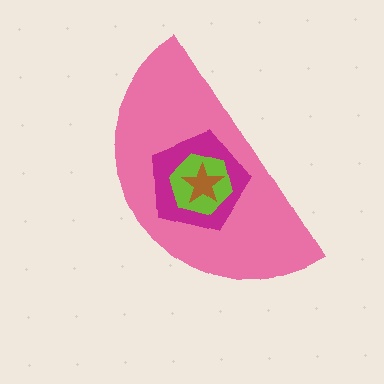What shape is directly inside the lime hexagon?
The brown star.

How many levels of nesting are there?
4.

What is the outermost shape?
The pink semicircle.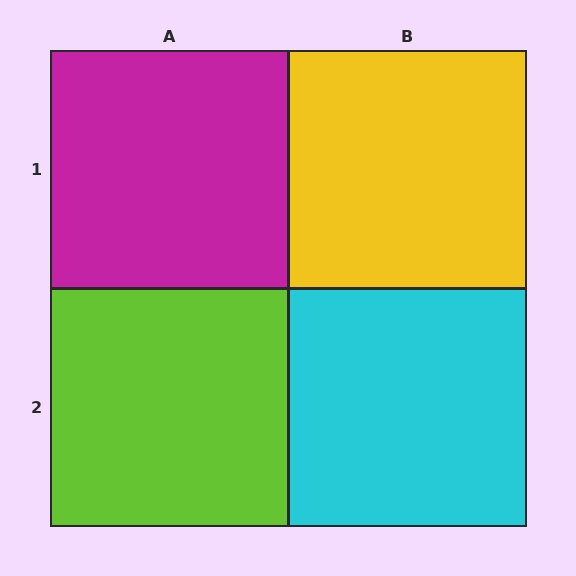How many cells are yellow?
1 cell is yellow.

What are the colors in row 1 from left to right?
Magenta, yellow.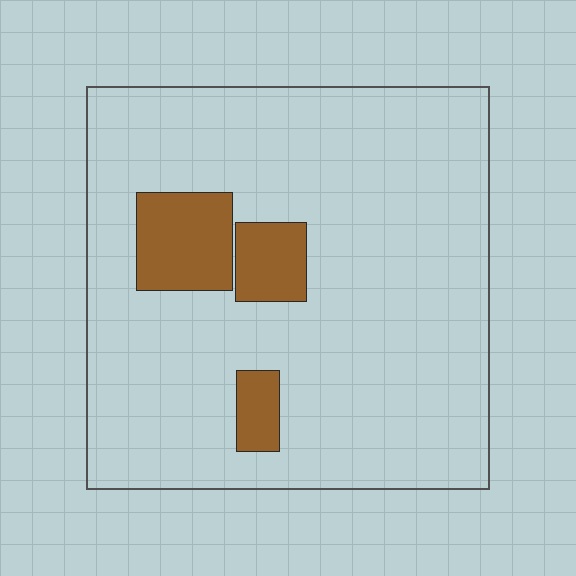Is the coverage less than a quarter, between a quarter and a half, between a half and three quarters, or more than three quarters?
Less than a quarter.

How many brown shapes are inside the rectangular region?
3.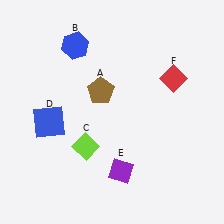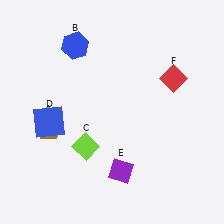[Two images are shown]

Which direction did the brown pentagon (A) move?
The brown pentagon (A) moved left.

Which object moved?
The brown pentagon (A) moved left.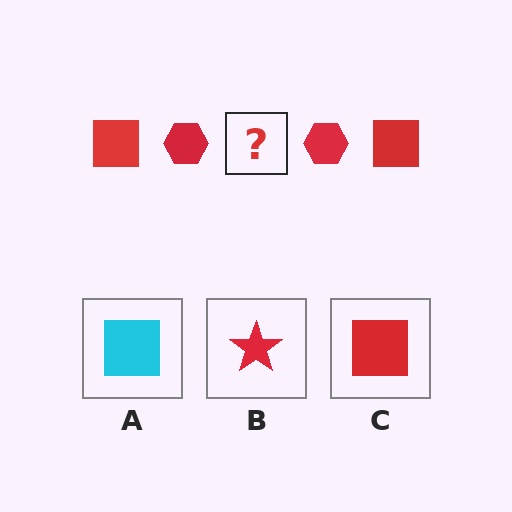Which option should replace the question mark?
Option C.